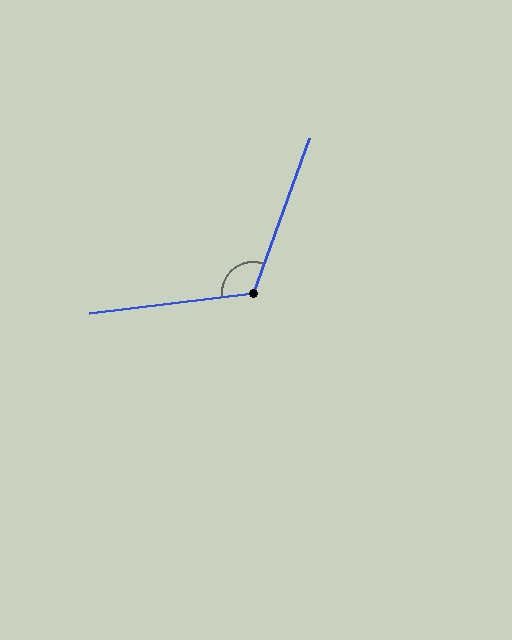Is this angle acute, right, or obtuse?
It is obtuse.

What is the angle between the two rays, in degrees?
Approximately 117 degrees.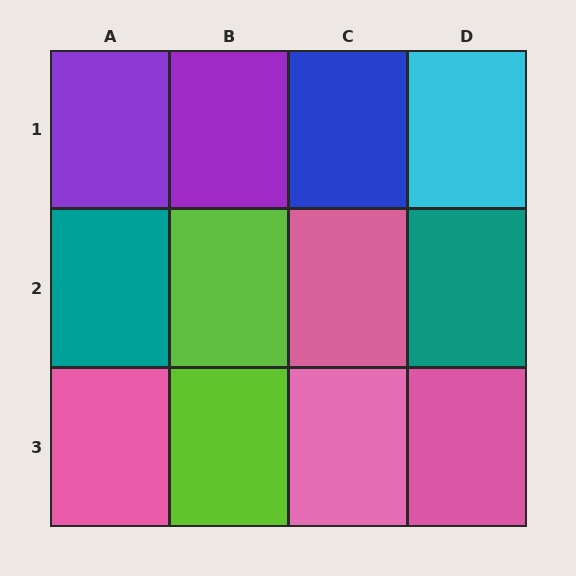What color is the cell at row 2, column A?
Teal.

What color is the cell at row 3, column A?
Pink.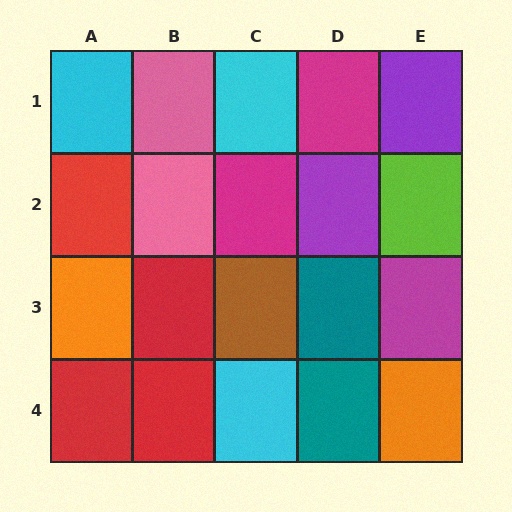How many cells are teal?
2 cells are teal.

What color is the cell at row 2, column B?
Pink.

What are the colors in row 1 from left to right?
Cyan, pink, cyan, magenta, purple.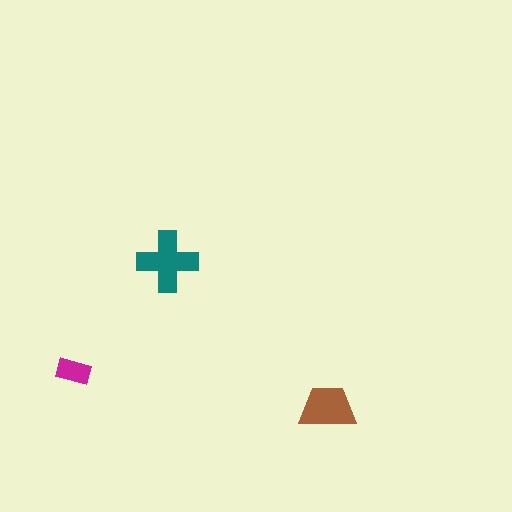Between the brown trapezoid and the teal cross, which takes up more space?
The teal cross.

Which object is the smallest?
The magenta rectangle.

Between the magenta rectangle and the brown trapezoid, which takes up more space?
The brown trapezoid.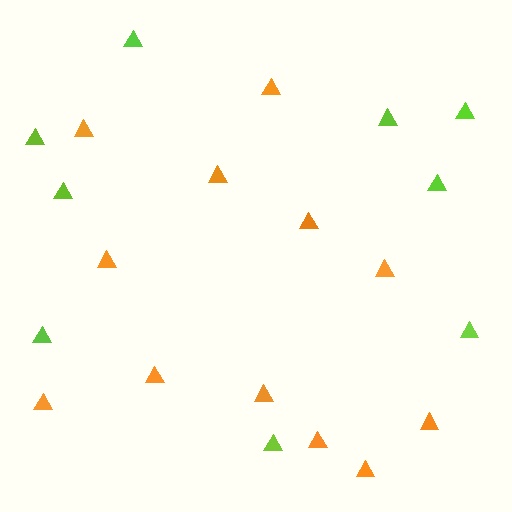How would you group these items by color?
There are 2 groups: one group of orange triangles (12) and one group of lime triangles (9).